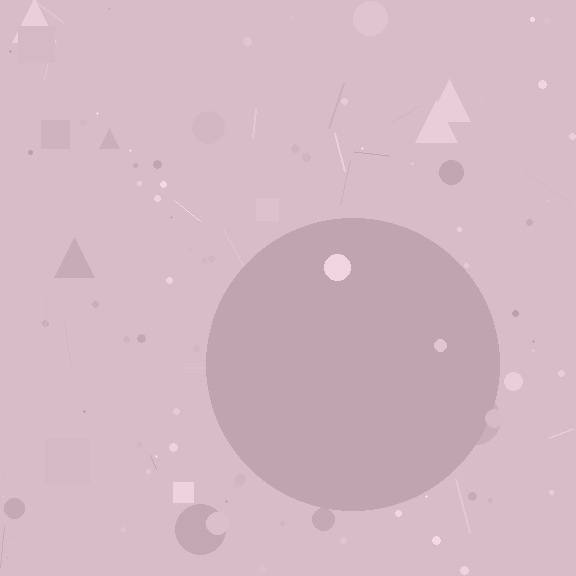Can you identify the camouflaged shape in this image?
The camouflaged shape is a circle.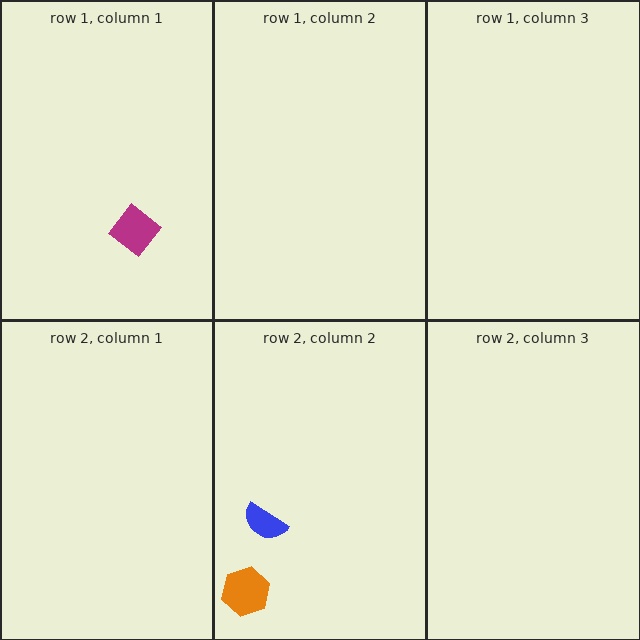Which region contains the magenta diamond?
The row 1, column 1 region.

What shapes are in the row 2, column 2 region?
The blue semicircle, the orange hexagon.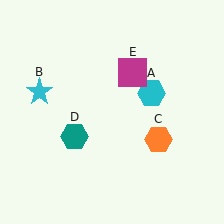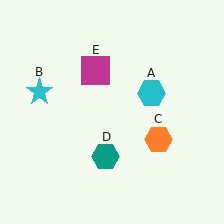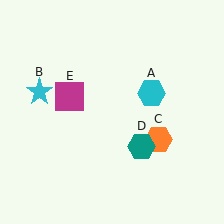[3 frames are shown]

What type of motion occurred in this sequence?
The teal hexagon (object D), magenta square (object E) rotated counterclockwise around the center of the scene.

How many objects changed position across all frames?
2 objects changed position: teal hexagon (object D), magenta square (object E).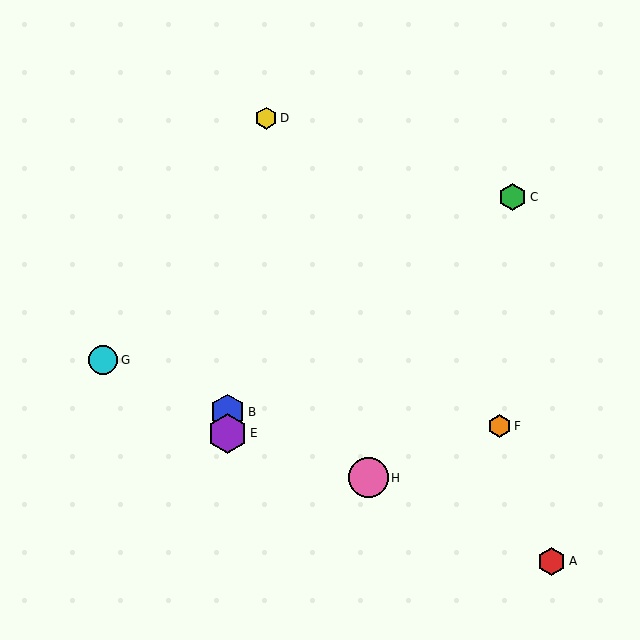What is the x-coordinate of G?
Object G is at x≈103.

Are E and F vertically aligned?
No, E is at x≈227 and F is at x≈499.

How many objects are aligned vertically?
2 objects (B, E) are aligned vertically.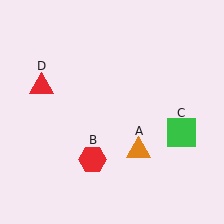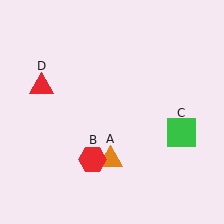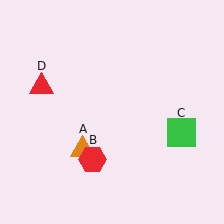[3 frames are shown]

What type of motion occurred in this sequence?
The orange triangle (object A) rotated clockwise around the center of the scene.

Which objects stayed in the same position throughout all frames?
Red hexagon (object B) and green square (object C) and red triangle (object D) remained stationary.